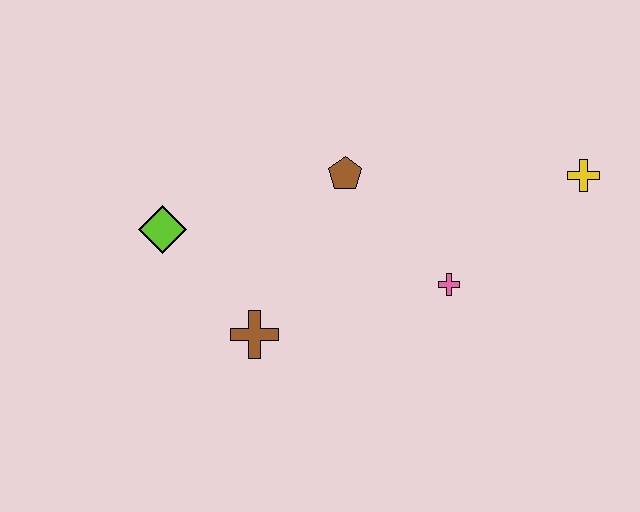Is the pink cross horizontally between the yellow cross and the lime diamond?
Yes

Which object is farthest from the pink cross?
The lime diamond is farthest from the pink cross.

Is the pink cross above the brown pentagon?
No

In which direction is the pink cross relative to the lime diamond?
The pink cross is to the right of the lime diamond.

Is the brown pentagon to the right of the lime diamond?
Yes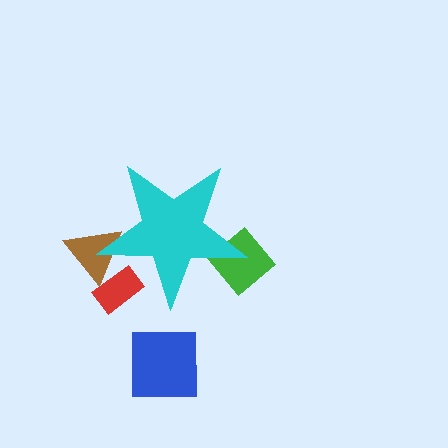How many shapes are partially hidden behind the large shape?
3 shapes are partially hidden.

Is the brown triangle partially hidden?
Yes, the brown triangle is partially hidden behind the cyan star.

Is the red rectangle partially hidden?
Yes, the red rectangle is partially hidden behind the cyan star.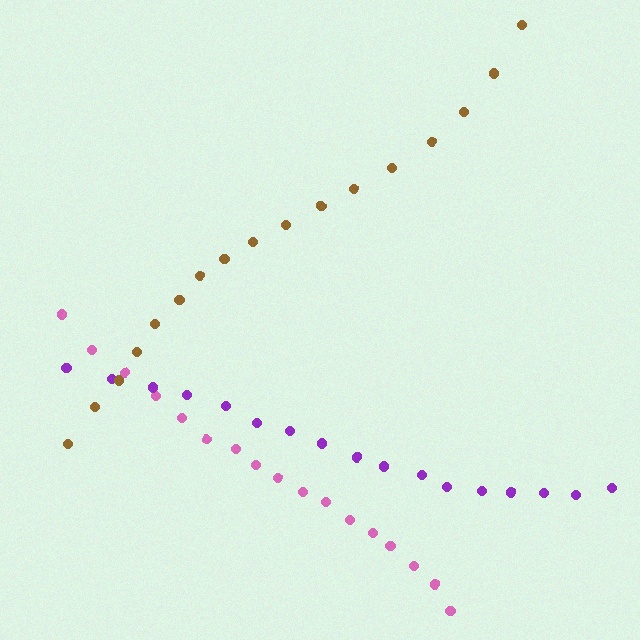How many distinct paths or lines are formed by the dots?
There are 3 distinct paths.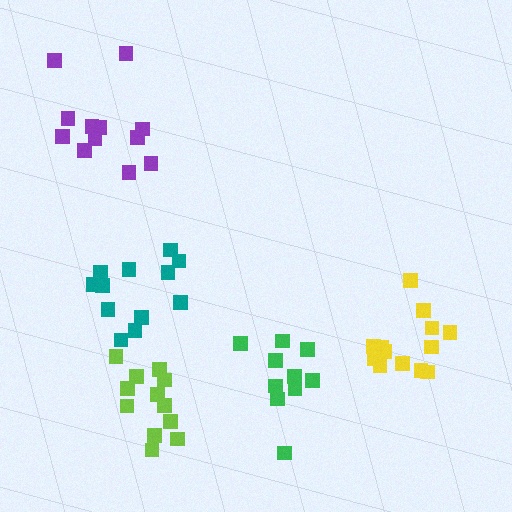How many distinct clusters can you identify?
There are 5 distinct clusters.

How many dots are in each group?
Group 1: 13 dots, Group 2: 12 dots, Group 3: 12 dots, Group 4: 10 dots, Group 5: 12 dots (59 total).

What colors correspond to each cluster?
The clusters are colored: yellow, purple, teal, green, lime.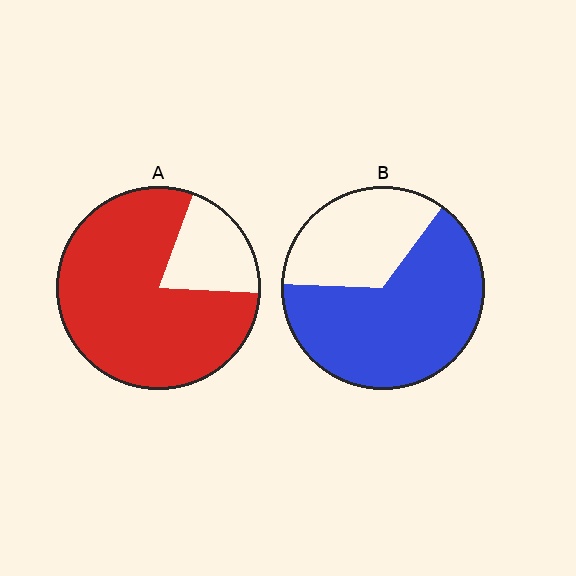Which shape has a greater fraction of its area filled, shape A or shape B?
Shape A.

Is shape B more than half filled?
Yes.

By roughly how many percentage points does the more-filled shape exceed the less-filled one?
By roughly 15 percentage points (A over B).